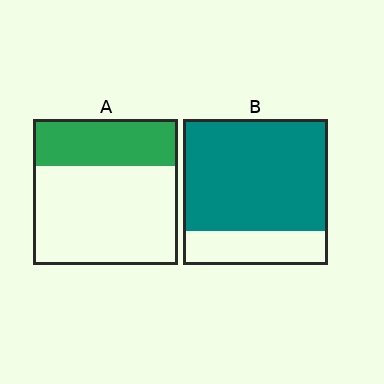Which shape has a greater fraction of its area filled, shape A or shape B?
Shape B.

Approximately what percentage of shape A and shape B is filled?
A is approximately 30% and B is approximately 75%.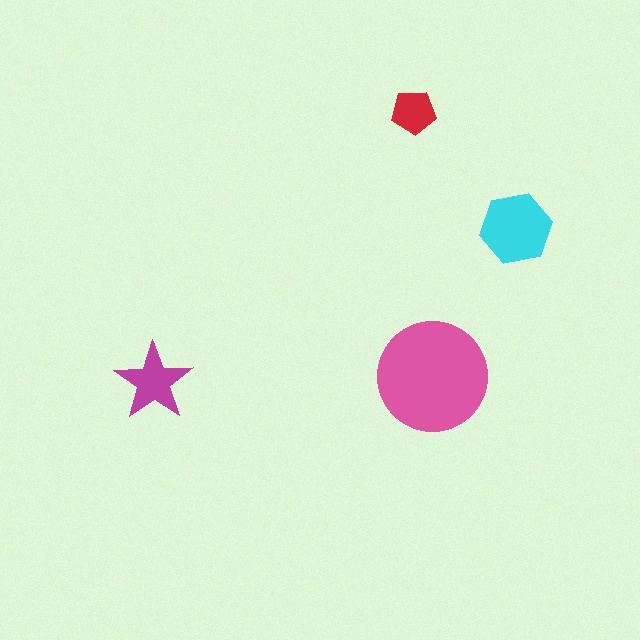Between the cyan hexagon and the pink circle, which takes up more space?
The pink circle.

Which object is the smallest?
The red pentagon.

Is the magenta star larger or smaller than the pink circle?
Smaller.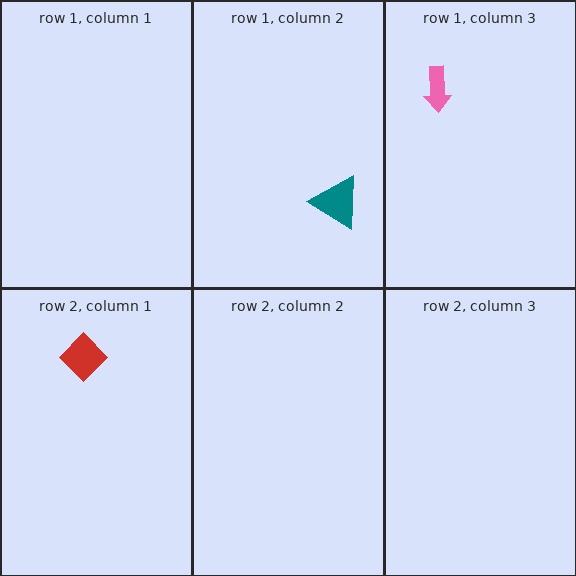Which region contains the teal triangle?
The row 1, column 2 region.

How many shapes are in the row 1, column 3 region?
1.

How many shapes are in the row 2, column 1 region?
1.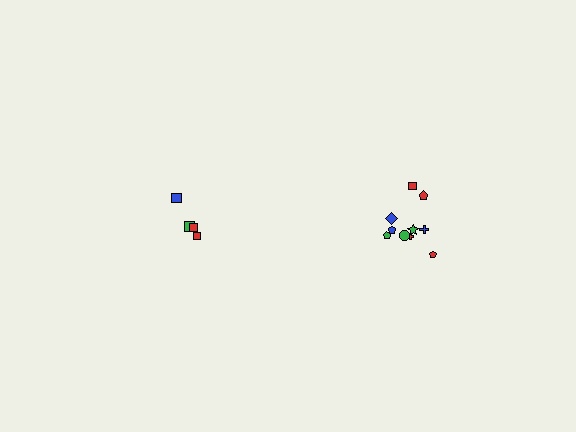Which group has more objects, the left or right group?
The right group.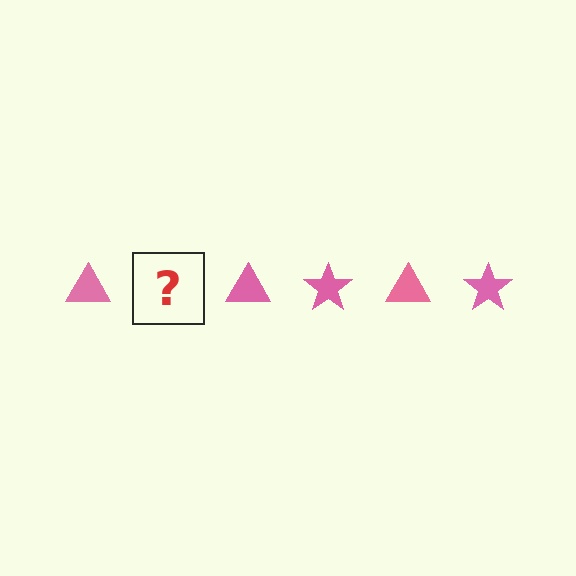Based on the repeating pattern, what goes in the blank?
The blank should be a pink star.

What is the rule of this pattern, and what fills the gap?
The rule is that the pattern cycles through triangle, star shapes in pink. The gap should be filled with a pink star.